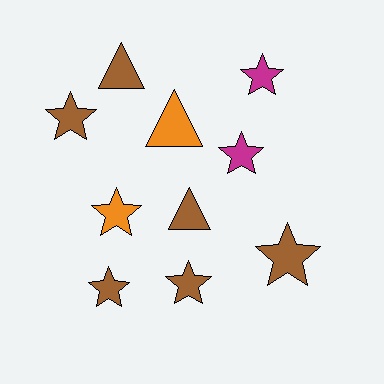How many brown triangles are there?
There are 2 brown triangles.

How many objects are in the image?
There are 10 objects.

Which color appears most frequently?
Brown, with 6 objects.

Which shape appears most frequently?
Star, with 7 objects.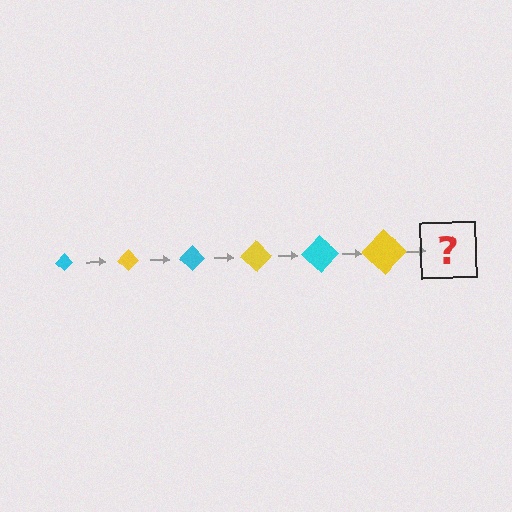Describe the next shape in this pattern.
It should be a cyan diamond, larger than the previous one.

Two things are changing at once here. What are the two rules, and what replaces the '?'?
The two rules are that the diamond grows larger each step and the color cycles through cyan and yellow. The '?' should be a cyan diamond, larger than the previous one.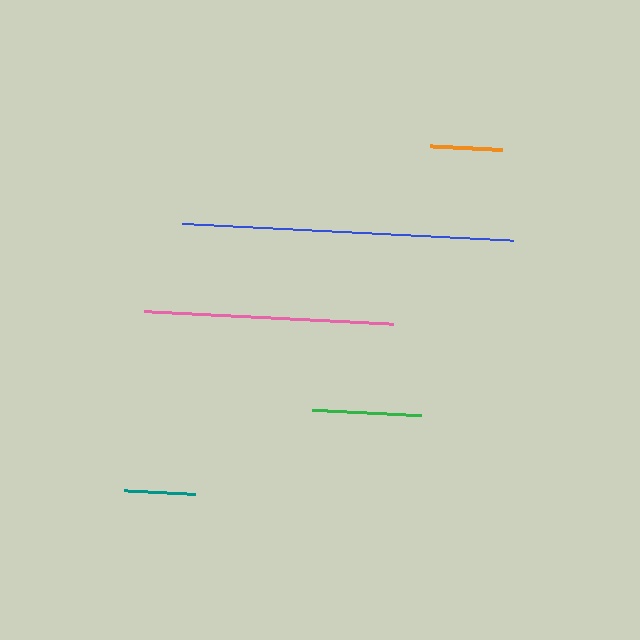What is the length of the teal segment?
The teal segment is approximately 71 pixels long.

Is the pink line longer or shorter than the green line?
The pink line is longer than the green line.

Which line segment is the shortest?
The teal line is the shortest at approximately 71 pixels.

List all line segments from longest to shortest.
From longest to shortest: blue, pink, green, orange, teal.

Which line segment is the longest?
The blue line is the longest at approximately 331 pixels.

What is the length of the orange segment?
The orange segment is approximately 72 pixels long.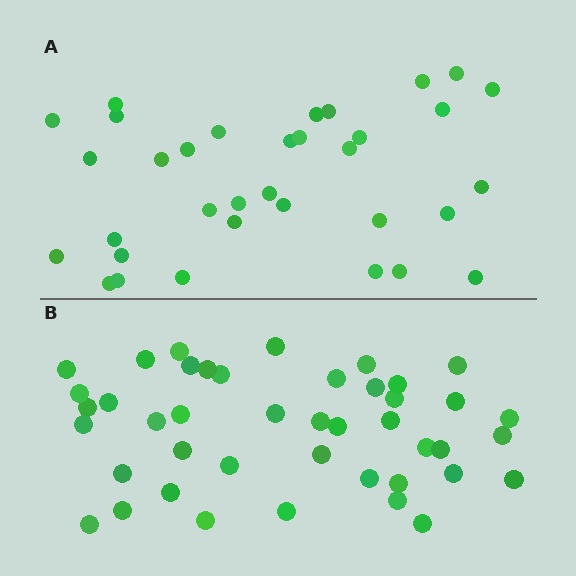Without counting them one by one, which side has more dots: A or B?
Region B (the bottom region) has more dots.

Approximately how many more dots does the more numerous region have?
Region B has roughly 8 or so more dots than region A.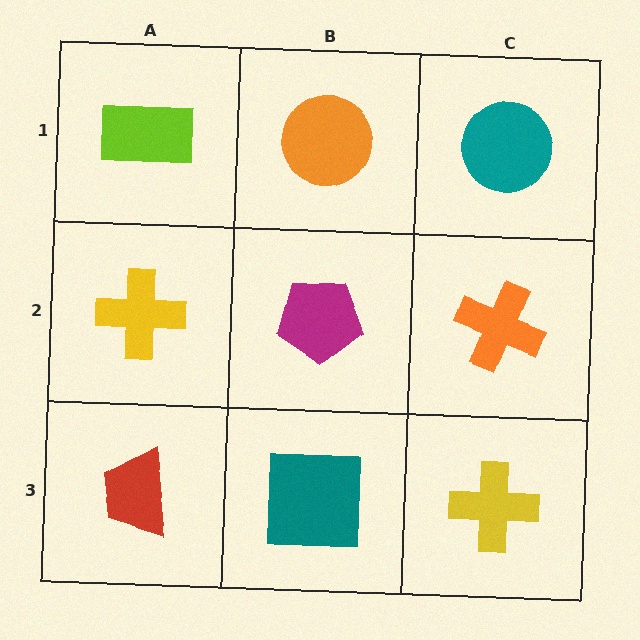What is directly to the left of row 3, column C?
A teal square.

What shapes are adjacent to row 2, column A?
A lime rectangle (row 1, column A), a red trapezoid (row 3, column A), a magenta pentagon (row 2, column B).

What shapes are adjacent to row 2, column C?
A teal circle (row 1, column C), a yellow cross (row 3, column C), a magenta pentagon (row 2, column B).